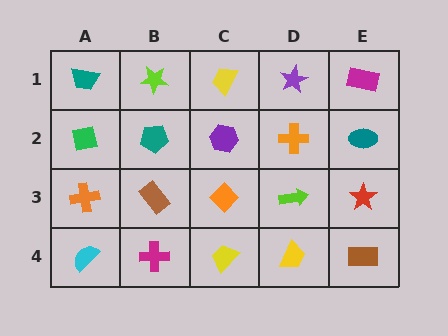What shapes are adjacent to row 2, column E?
A magenta rectangle (row 1, column E), a red star (row 3, column E), an orange cross (row 2, column D).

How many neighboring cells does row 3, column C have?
4.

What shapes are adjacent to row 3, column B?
A teal pentagon (row 2, column B), a magenta cross (row 4, column B), an orange cross (row 3, column A), an orange diamond (row 3, column C).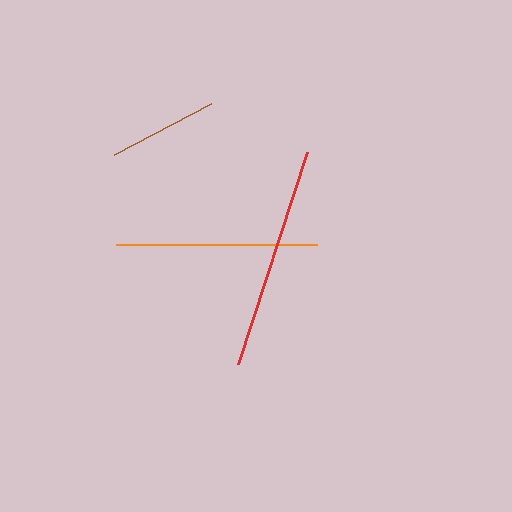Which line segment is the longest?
The red line is the longest at approximately 223 pixels.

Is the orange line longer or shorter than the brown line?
The orange line is longer than the brown line.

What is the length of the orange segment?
The orange segment is approximately 202 pixels long.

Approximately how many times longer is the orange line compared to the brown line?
The orange line is approximately 1.8 times the length of the brown line.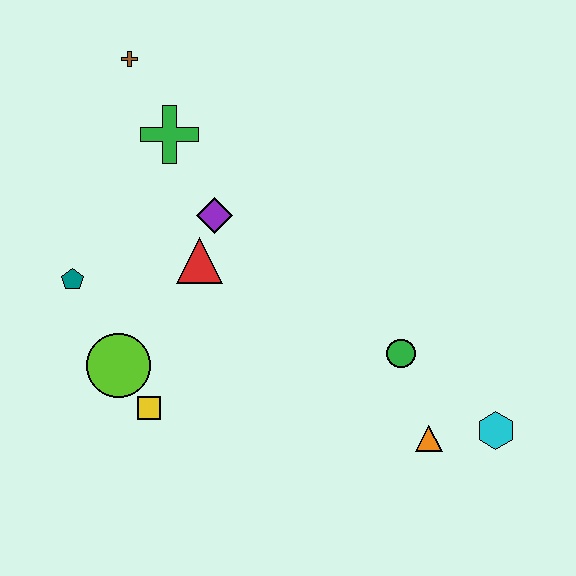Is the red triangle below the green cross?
Yes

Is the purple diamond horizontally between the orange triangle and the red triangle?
Yes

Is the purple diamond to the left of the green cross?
No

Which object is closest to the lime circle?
The yellow square is closest to the lime circle.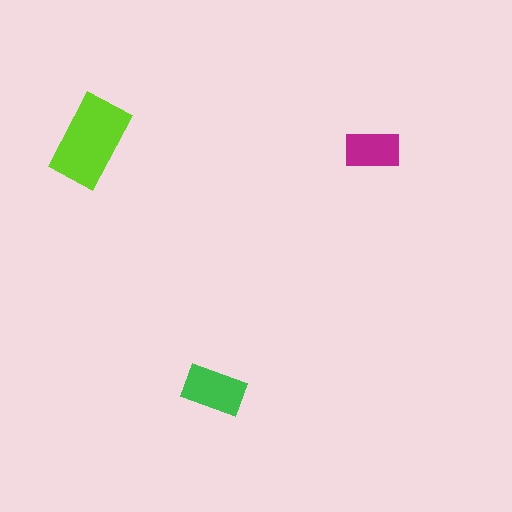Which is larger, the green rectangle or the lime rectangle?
The lime one.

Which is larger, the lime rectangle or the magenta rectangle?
The lime one.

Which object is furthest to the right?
The magenta rectangle is rightmost.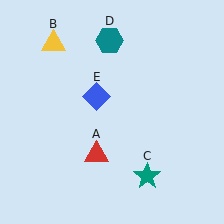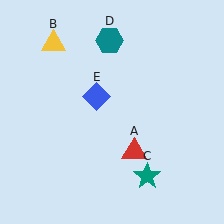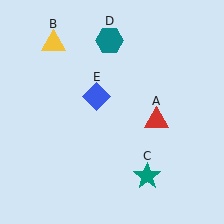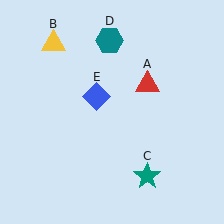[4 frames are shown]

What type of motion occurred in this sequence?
The red triangle (object A) rotated counterclockwise around the center of the scene.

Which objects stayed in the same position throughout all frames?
Yellow triangle (object B) and teal star (object C) and teal hexagon (object D) and blue diamond (object E) remained stationary.